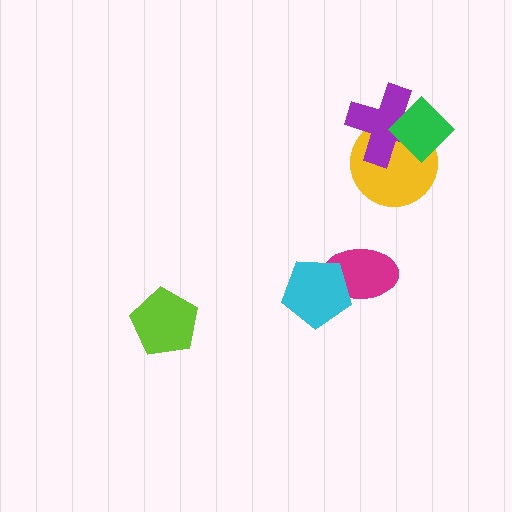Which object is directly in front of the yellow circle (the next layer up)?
The purple cross is directly in front of the yellow circle.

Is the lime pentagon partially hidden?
No, no other shape covers it.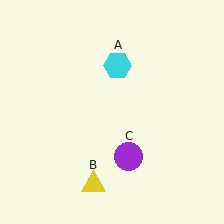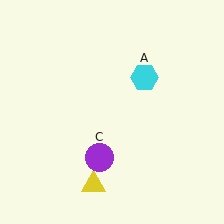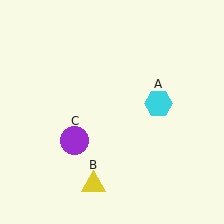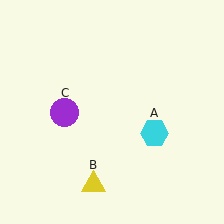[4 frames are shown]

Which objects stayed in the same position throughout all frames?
Yellow triangle (object B) remained stationary.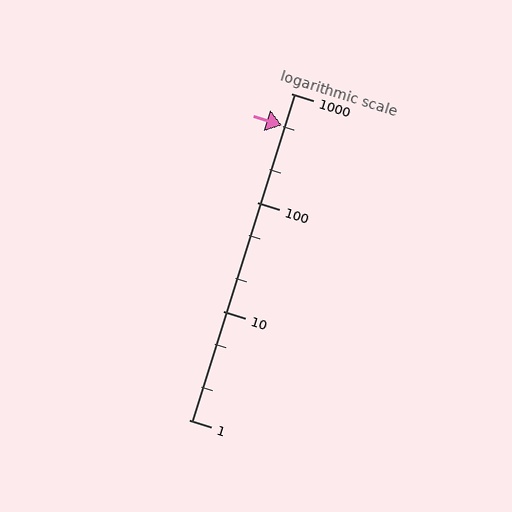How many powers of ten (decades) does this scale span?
The scale spans 3 decades, from 1 to 1000.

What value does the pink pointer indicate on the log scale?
The pointer indicates approximately 510.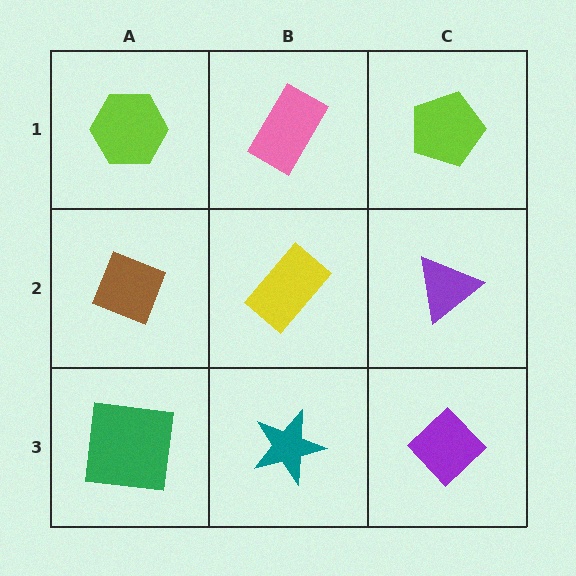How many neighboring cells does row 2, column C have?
3.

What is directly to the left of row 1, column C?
A pink rectangle.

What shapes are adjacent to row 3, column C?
A purple triangle (row 2, column C), a teal star (row 3, column B).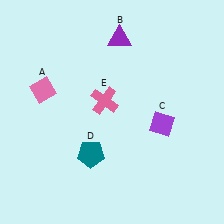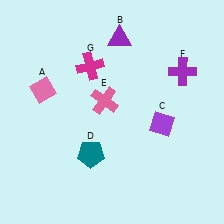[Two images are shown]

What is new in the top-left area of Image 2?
A magenta cross (G) was added in the top-left area of Image 2.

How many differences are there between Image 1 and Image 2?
There are 2 differences between the two images.